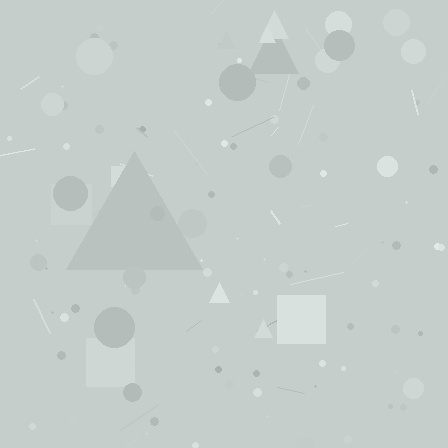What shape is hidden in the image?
A triangle is hidden in the image.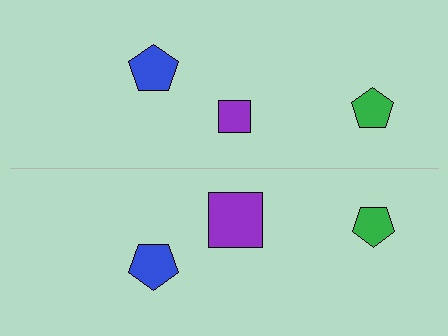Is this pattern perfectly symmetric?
No, the pattern is not perfectly symmetric. The purple square on the bottom side has a different size than its mirror counterpart.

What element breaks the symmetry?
The purple square on the bottom side has a different size than its mirror counterpart.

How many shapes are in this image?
There are 6 shapes in this image.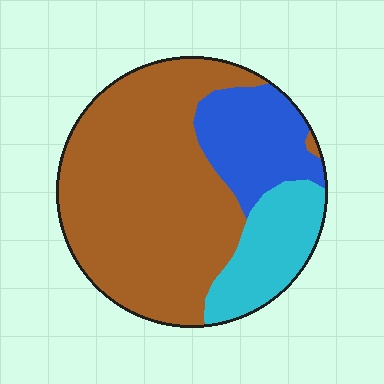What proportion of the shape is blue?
Blue takes up about one fifth (1/5) of the shape.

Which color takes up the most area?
Brown, at roughly 65%.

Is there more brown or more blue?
Brown.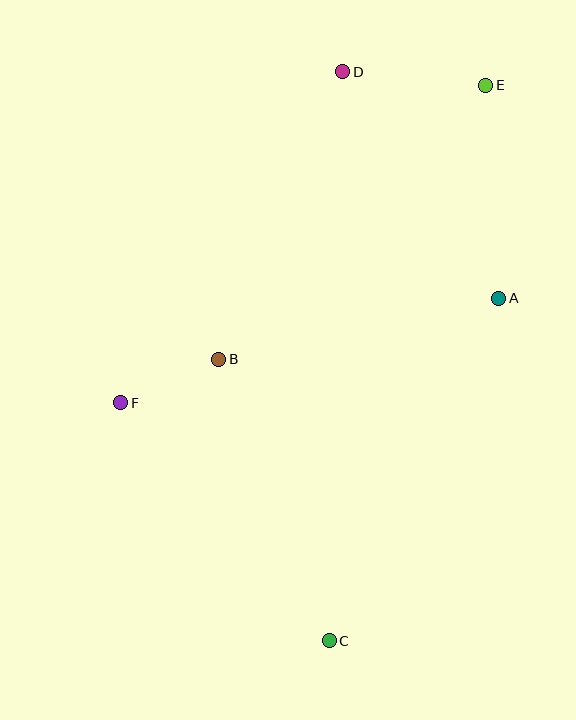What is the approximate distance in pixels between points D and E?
The distance between D and E is approximately 144 pixels.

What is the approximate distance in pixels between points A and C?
The distance between A and C is approximately 383 pixels.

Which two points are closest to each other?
Points B and F are closest to each other.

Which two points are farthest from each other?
Points C and E are farthest from each other.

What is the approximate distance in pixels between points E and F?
The distance between E and F is approximately 484 pixels.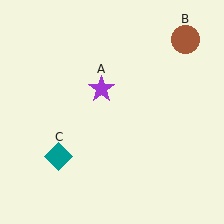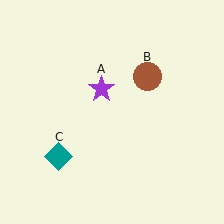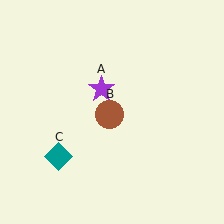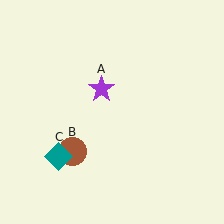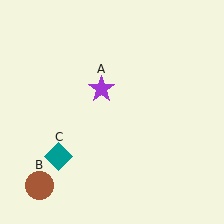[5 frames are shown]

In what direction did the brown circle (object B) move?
The brown circle (object B) moved down and to the left.